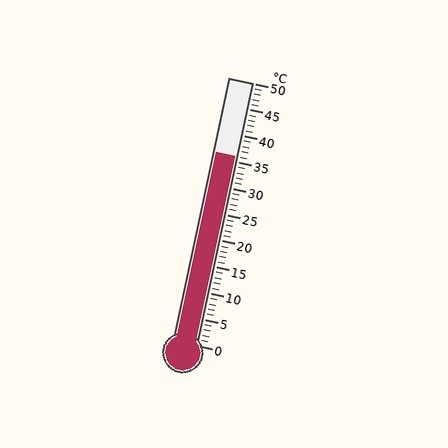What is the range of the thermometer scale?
The thermometer scale ranges from 0°C to 50°C.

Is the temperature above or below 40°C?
The temperature is below 40°C.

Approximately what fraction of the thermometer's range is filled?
The thermometer is filled to approximately 70% of its range.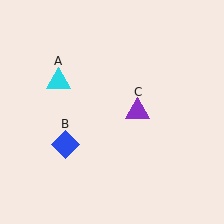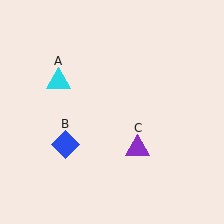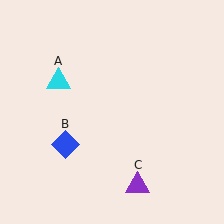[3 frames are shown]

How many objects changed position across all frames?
1 object changed position: purple triangle (object C).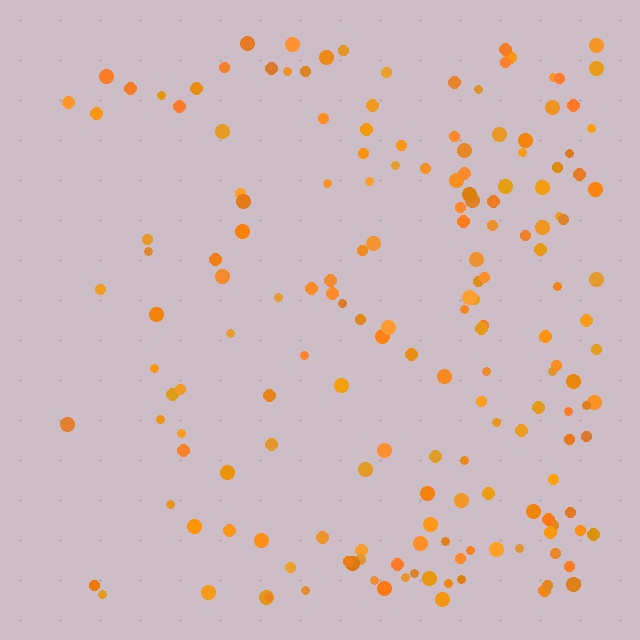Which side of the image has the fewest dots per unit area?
The left.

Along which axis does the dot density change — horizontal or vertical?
Horizontal.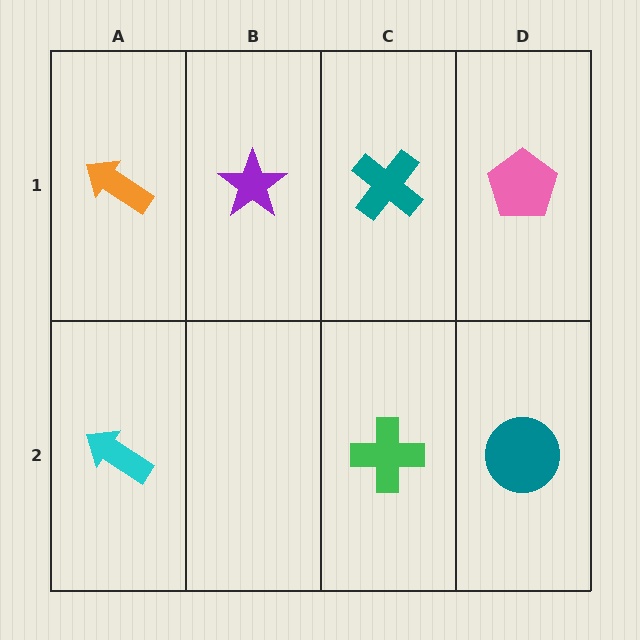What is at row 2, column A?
A cyan arrow.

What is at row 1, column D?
A pink pentagon.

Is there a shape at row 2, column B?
No, that cell is empty.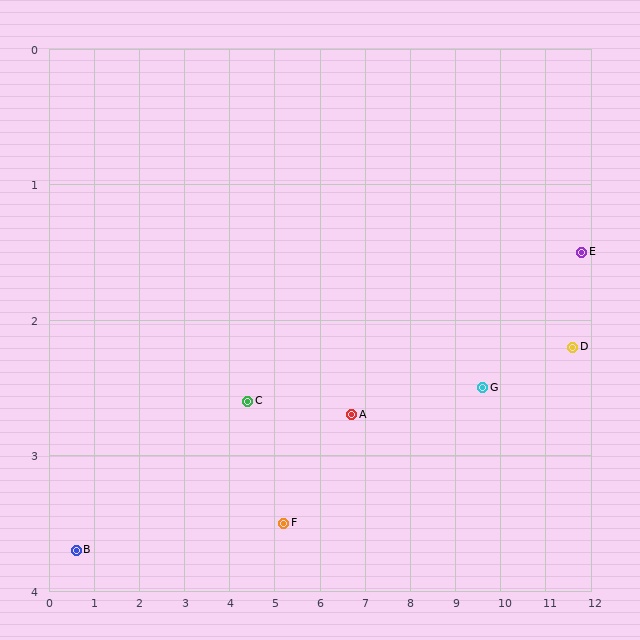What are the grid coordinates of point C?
Point C is at approximately (4.4, 2.6).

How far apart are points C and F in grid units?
Points C and F are about 1.2 grid units apart.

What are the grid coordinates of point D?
Point D is at approximately (11.6, 2.2).